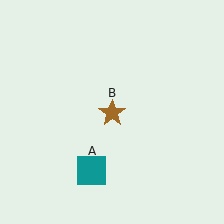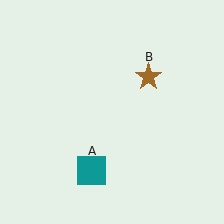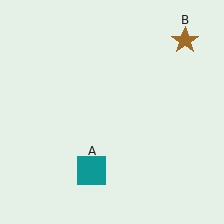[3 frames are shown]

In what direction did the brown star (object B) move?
The brown star (object B) moved up and to the right.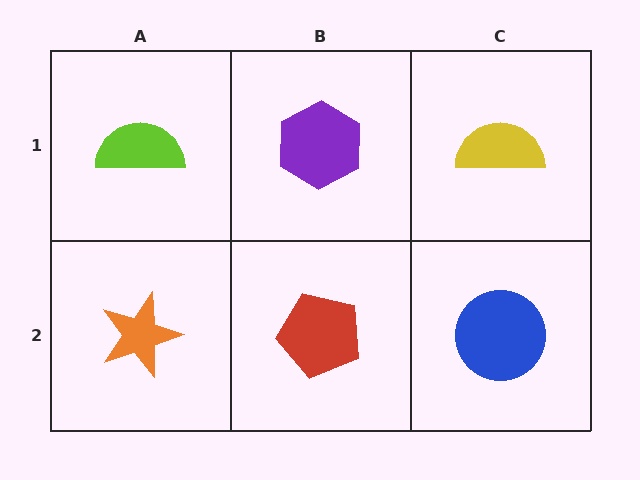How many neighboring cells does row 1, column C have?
2.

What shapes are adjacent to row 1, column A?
An orange star (row 2, column A), a purple hexagon (row 1, column B).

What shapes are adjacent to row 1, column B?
A red pentagon (row 2, column B), a lime semicircle (row 1, column A), a yellow semicircle (row 1, column C).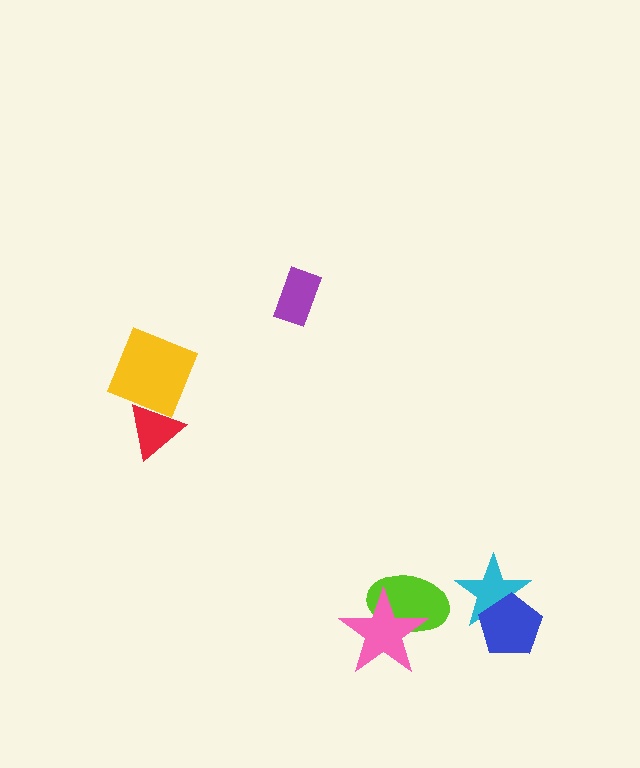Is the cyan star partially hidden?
Yes, it is partially covered by another shape.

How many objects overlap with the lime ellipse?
1 object overlaps with the lime ellipse.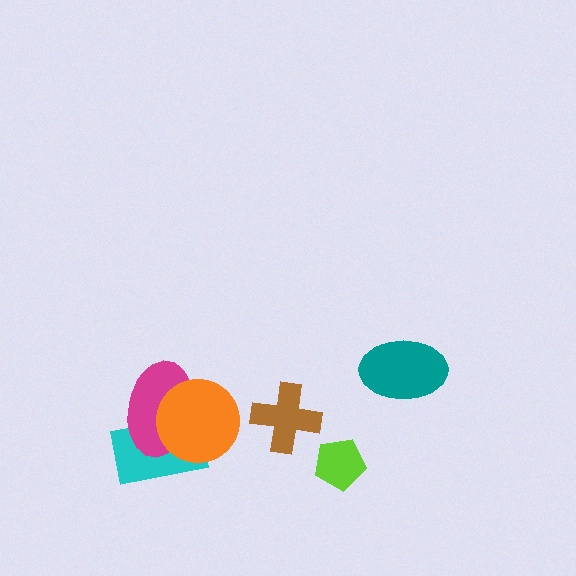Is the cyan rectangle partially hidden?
Yes, it is partially covered by another shape.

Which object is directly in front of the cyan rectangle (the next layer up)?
The magenta ellipse is directly in front of the cyan rectangle.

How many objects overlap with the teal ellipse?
0 objects overlap with the teal ellipse.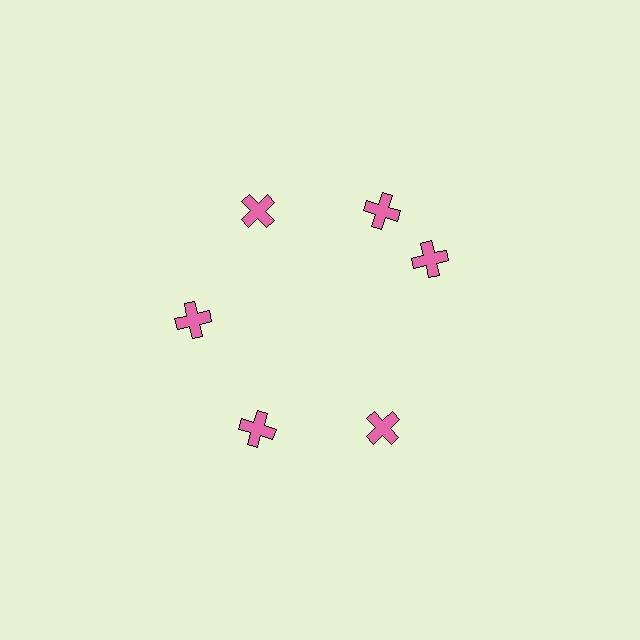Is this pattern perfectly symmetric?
No. The 6 pink crosses are arranged in a ring, but one element near the 3 o'clock position is rotated out of alignment along the ring, breaking the 6-fold rotational symmetry.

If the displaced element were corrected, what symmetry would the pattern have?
It would have 6-fold rotational symmetry — the pattern would map onto itself every 60 degrees.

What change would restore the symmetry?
The symmetry would be restored by rotating it back into even spacing with its neighbors so that all 6 crosses sit at equal angles and equal distance from the center.